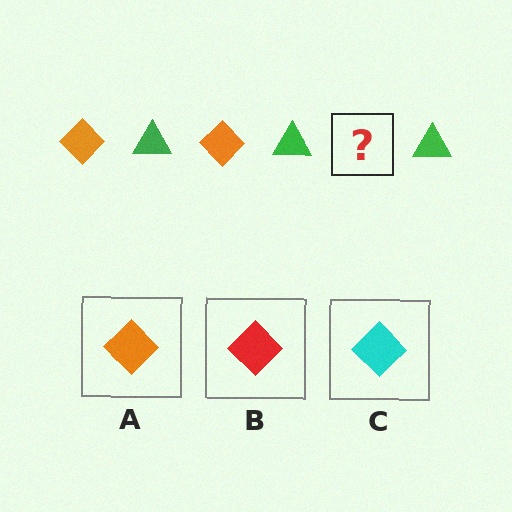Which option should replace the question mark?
Option A.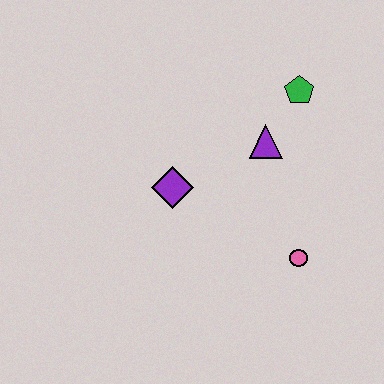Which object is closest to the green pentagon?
The purple triangle is closest to the green pentagon.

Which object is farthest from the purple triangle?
The pink circle is farthest from the purple triangle.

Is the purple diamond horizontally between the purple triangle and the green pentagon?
No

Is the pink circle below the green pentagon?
Yes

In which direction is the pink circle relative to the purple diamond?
The pink circle is to the right of the purple diamond.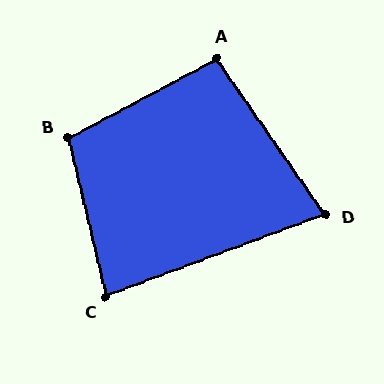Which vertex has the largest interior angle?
B, at approximately 104 degrees.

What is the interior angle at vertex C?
Approximately 83 degrees (acute).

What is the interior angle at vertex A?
Approximately 97 degrees (obtuse).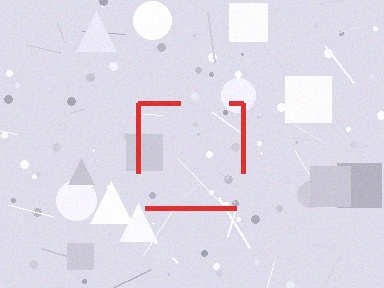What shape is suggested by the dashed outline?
The dashed outline suggests a square.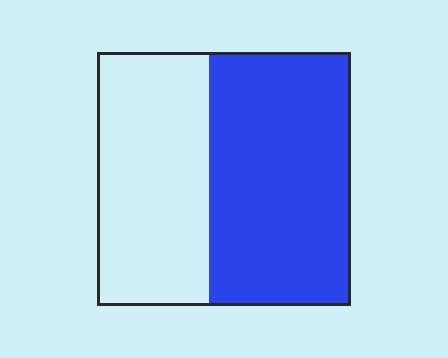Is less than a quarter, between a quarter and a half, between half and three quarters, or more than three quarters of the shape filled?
Between half and three quarters.